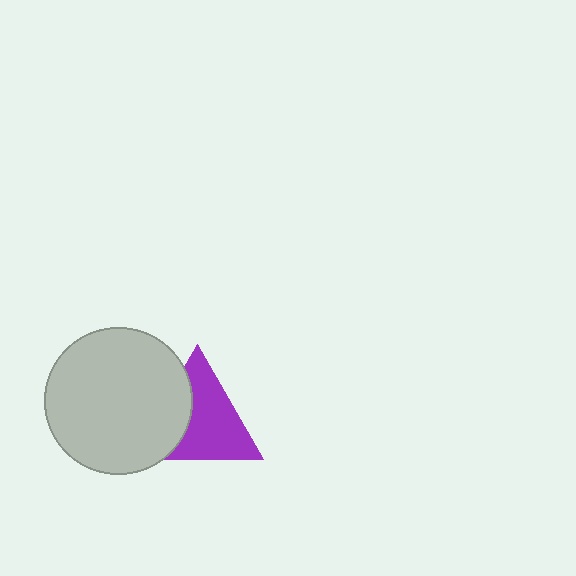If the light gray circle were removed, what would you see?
You would see the complete purple triangle.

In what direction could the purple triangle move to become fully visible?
The purple triangle could move right. That would shift it out from behind the light gray circle entirely.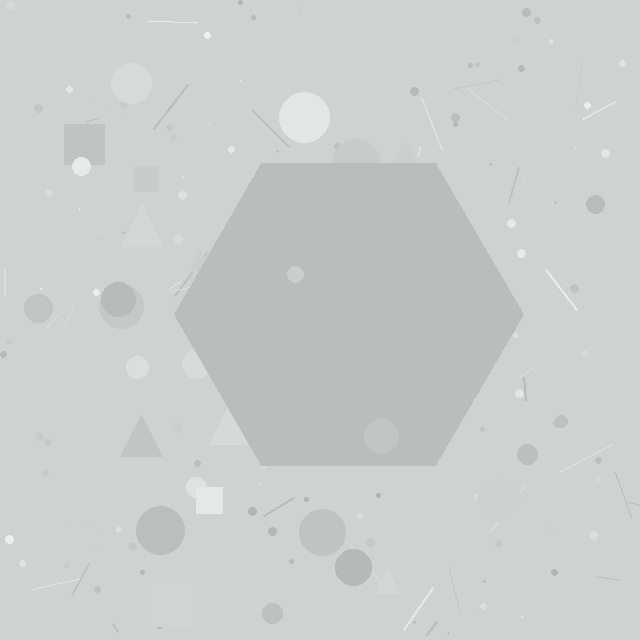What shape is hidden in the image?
A hexagon is hidden in the image.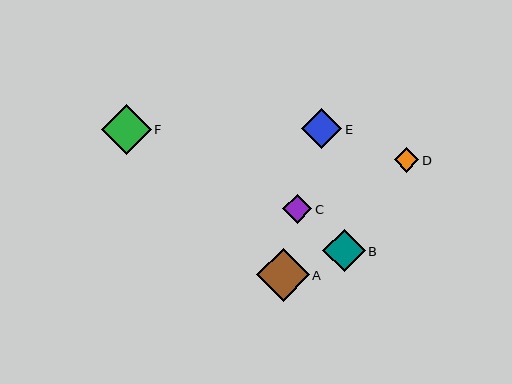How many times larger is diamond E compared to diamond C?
Diamond E is approximately 1.4 times the size of diamond C.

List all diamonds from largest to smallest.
From largest to smallest: A, F, B, E, C, D.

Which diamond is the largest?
Diamond A is the largest with a size of approximately 52 pixels.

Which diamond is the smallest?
Diamond D is the smallest with a size of approximately 24 pixels.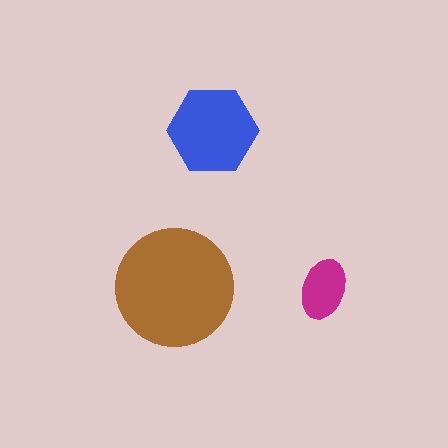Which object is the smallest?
The magenta ellipse.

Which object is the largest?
The brown circle.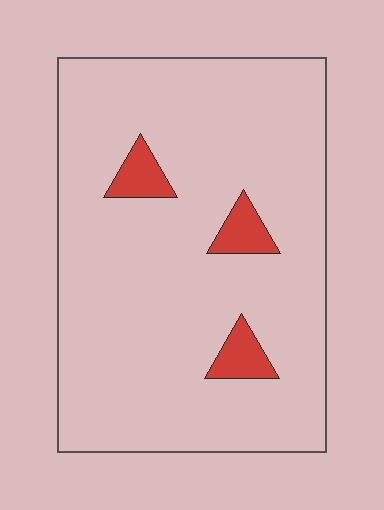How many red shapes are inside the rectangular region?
3.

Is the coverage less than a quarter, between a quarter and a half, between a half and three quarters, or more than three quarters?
Less than a quarter.